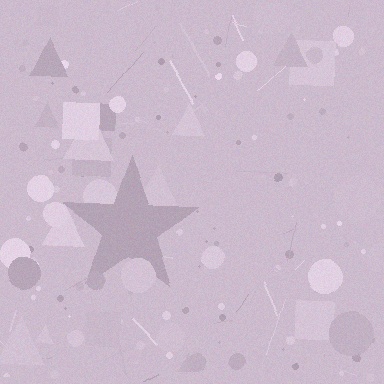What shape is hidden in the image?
A star is hidden in the image.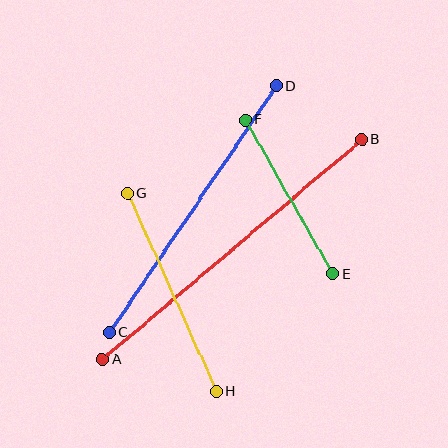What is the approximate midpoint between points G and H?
The midpoint is at approximately (172, 292) pixels.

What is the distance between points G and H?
The distance is approximately 217 pixels.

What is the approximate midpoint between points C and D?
The midpoint is at approximately (193, 209) pixels.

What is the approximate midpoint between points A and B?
The midpoint is at approximately (232, 250) pixels.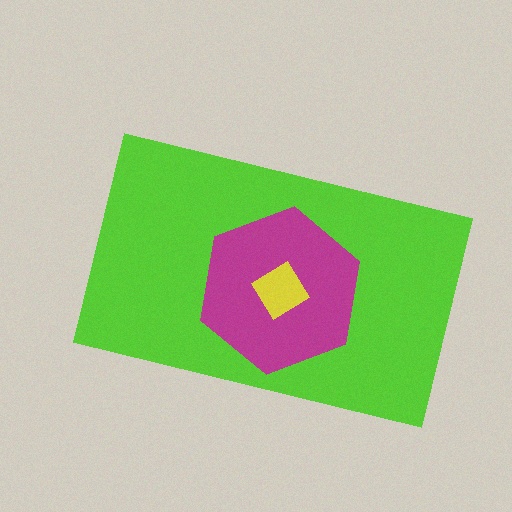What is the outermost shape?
The lime rectangle.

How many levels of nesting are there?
3.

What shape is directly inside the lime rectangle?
The magenta hexagon.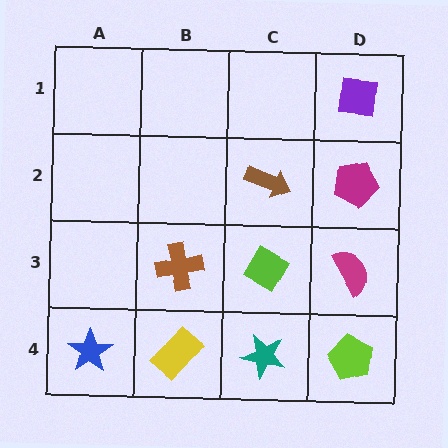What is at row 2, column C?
A brown arrow.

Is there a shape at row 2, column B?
No, that cell is empty.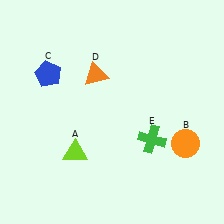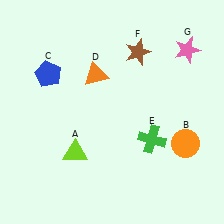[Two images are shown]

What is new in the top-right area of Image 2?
A brown star (F) was added in the top-right area of Image 2.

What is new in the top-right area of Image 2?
A pink star (G) was added in the top-right area of Image 2.